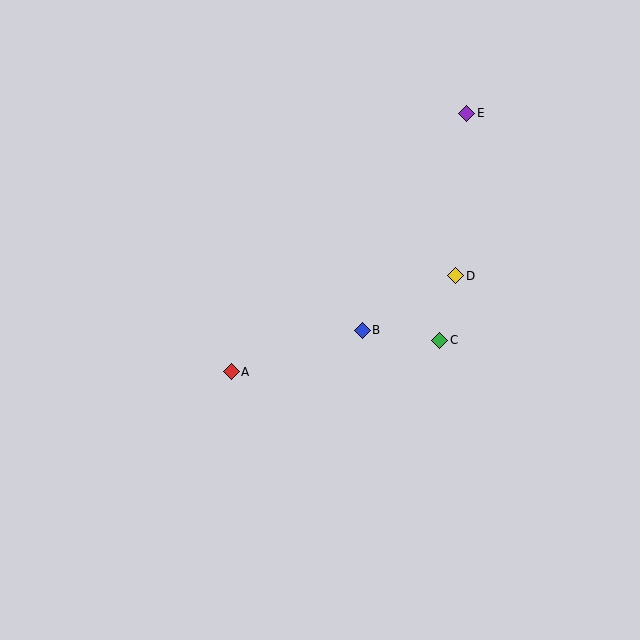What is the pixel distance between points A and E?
The distance between A and E is 350 pixels.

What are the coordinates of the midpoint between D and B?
The midpoint between D and B is at (409, 303).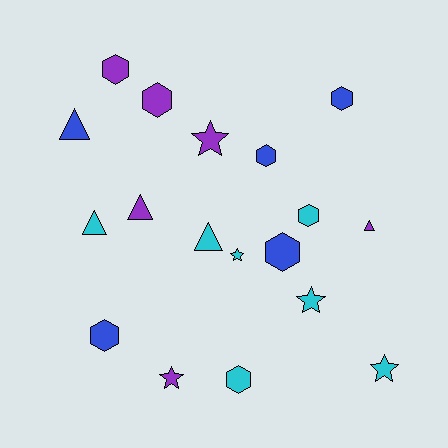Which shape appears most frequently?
Hexagon, with 8 objects.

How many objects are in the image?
There are 18 objects.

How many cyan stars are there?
There are 3 cyan stars.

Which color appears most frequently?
Cyan, with 7 objects.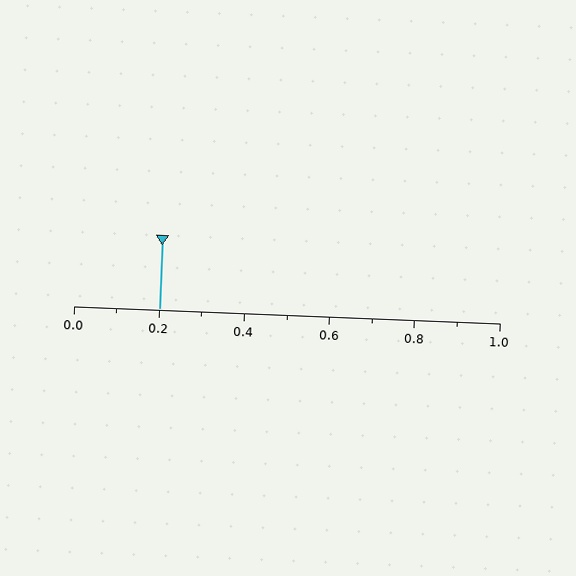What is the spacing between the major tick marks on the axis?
The major ticks are spaced 0.2 apart.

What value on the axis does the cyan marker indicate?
The marker indicates approximately 0.2.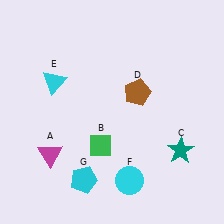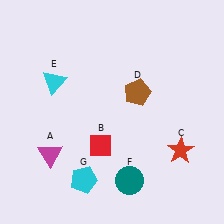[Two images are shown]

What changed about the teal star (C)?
In Image 1, C is teal. In Image 2, it changed to red.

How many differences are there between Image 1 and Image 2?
There are 3 differences between the two images.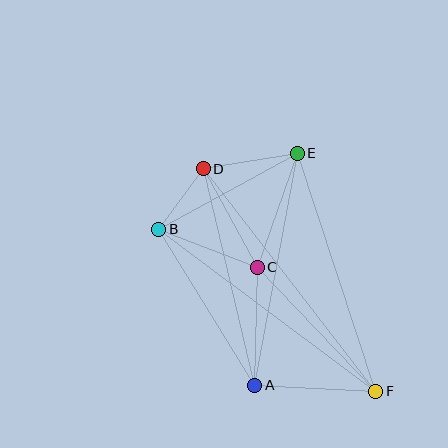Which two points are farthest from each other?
Points D and F are farthest from each other.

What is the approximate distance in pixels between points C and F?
The distance between C and F is approximately 172 pixels.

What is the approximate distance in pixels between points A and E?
The distance between A and E is approximately 236 pixels.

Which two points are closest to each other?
Points B and D are closest to each other.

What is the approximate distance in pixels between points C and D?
The distance between C and D is approximately 112 pixels.